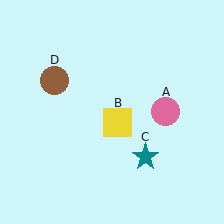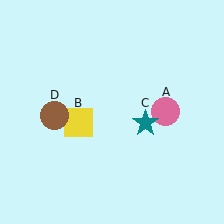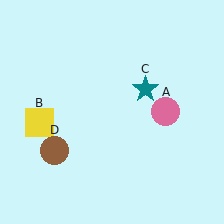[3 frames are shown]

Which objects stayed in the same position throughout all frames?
Pink circle (object A) remained stationary.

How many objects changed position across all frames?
3 objects changed position: yellow square (object B), teal star (object C), brown circle (object D).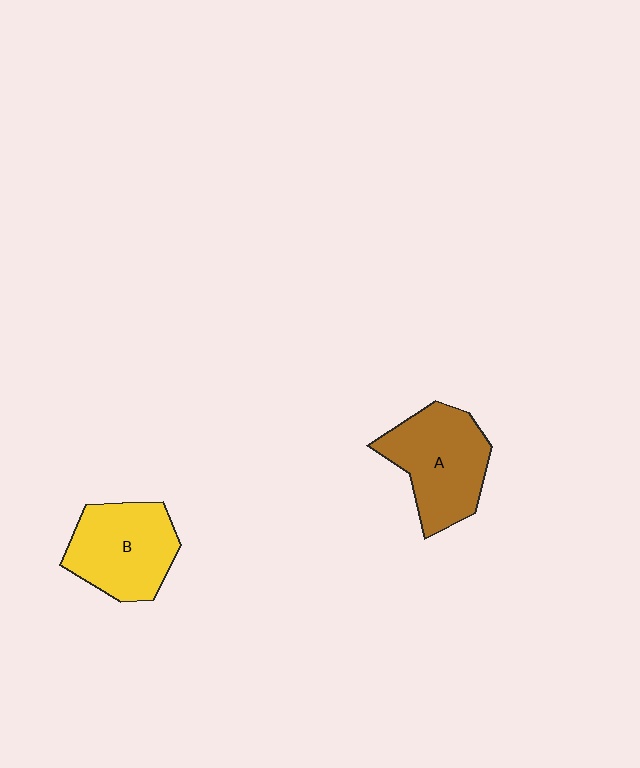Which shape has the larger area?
Shape A (brown).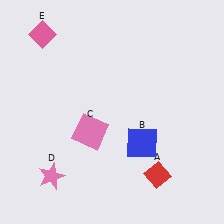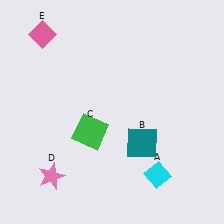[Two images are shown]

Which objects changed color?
A changed from red to cyan. B changed from blue to teal. C changed from pink to green.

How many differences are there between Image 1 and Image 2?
There are 3 differences between the two images.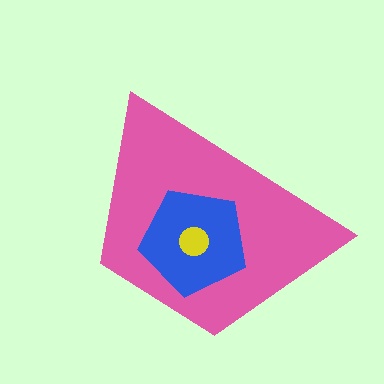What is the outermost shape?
The pink trapezoid.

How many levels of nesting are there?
3.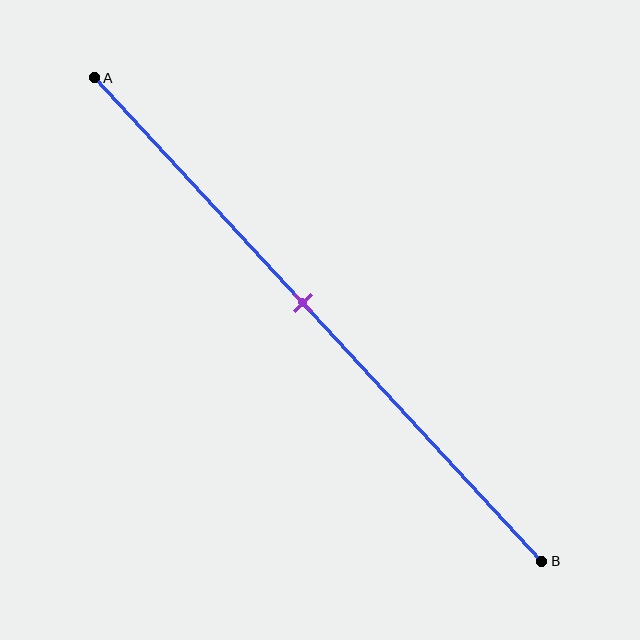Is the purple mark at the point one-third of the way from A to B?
No, the mark is at about 45% from A, not at the 33% one-third point.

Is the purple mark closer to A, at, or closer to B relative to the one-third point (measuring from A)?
The purple mark is closer to point B than the one-third point of segment AB.